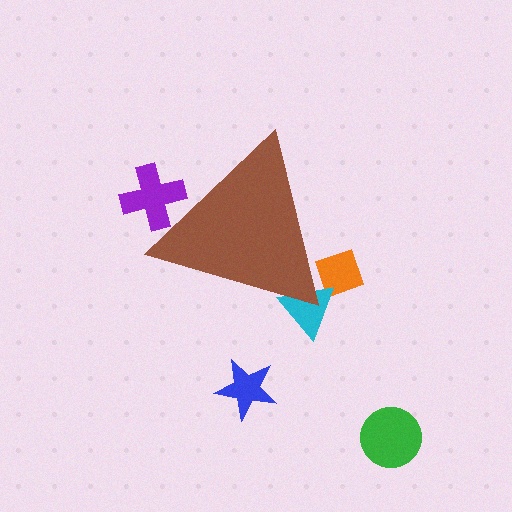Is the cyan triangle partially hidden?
Yes, the cyan triangle is partially hidden behind the brown triangle.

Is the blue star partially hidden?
No, the blue star is fully visible.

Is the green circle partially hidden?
No, the green circle is fully visible.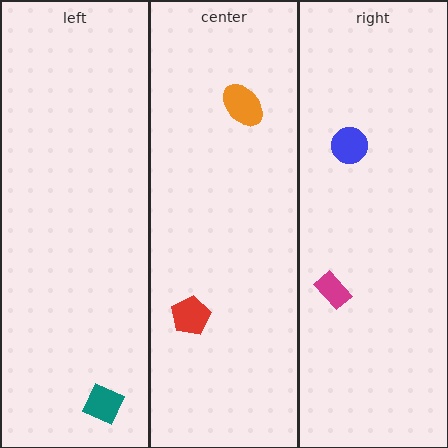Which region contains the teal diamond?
The left region.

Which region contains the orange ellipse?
The center region.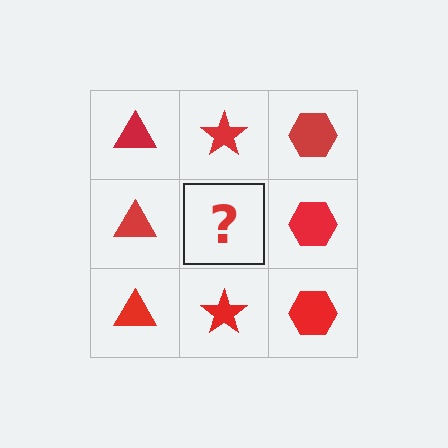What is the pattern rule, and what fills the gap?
The rule is that each column has a consistent shape. The gap should be filled with a red star.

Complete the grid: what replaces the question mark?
The question mark should be replaced with a red star.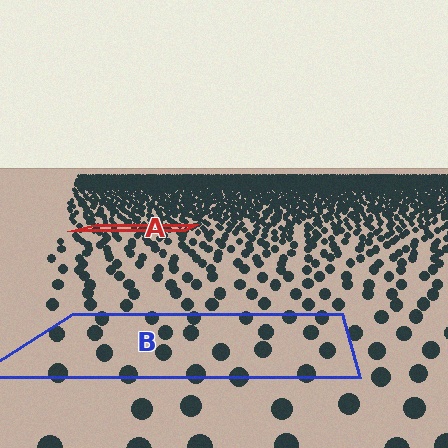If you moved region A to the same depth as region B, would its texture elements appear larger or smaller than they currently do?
They would appear larger. At a closer depth, the same texture elements are projected at a bigger on-screen size.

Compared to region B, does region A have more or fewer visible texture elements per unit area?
Region A has more texture elements per unit area — they are packed more densely because it is farther away.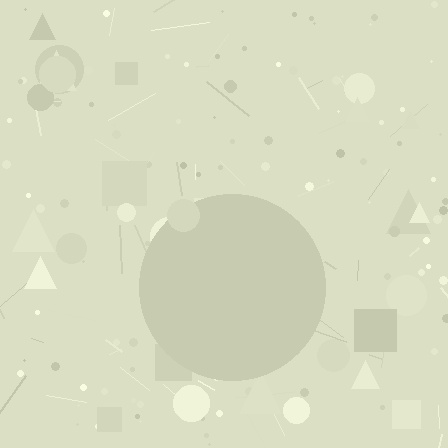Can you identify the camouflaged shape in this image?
The camouflaged shape is a circle.